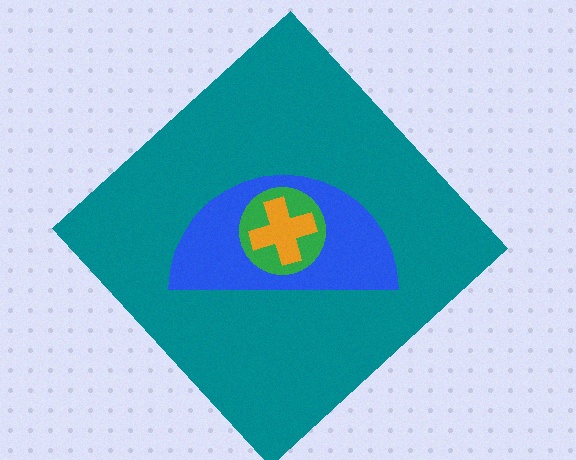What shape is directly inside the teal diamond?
The blue semicircle.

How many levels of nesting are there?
4.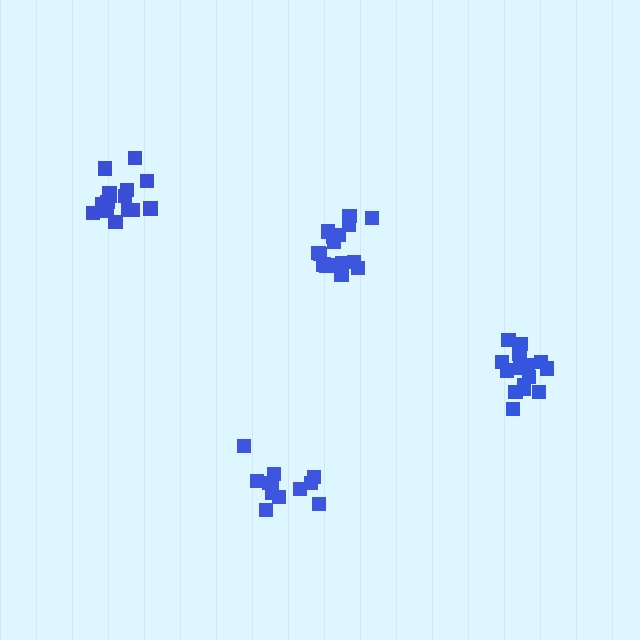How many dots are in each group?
Group 1: 16 dots, Group 2: 15 dots, Group 3: 15 dots, Group 4: 12 dots (58 total).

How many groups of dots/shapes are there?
There are 4 groups.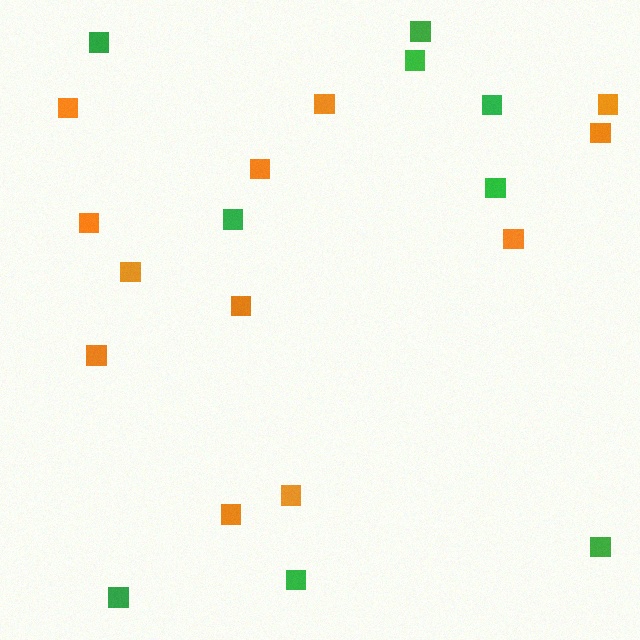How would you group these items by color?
There are 2 groups: one group of orange squares (12) and one group of green squares (9).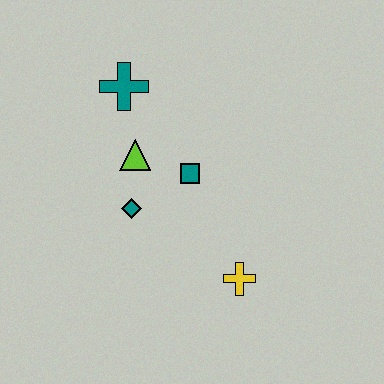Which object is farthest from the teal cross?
The yellow cross is farthest from the teal cross.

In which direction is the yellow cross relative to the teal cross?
The yellow cross is below the teal cross.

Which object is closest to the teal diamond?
The lime triangle is closest to the teal diamond.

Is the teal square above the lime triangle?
No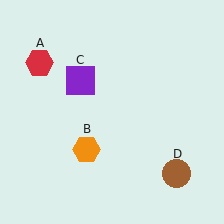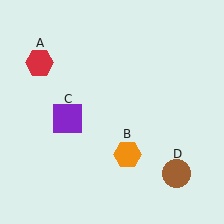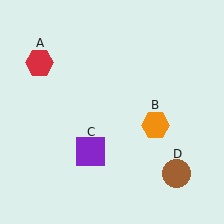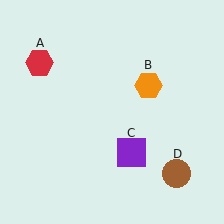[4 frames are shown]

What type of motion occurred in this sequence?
The orange hexagon (object B), purple square (object C) rotated counterclockwise around the center of the scene.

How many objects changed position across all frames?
2 objects changed position: orange hexagon (object B), purple square (object C).